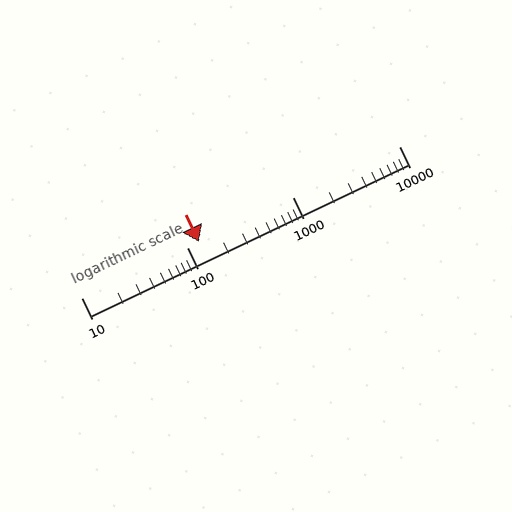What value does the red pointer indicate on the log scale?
The pointer indicates approximately 130.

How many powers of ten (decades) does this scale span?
The scale spans 3 decades, from 10 to 10000.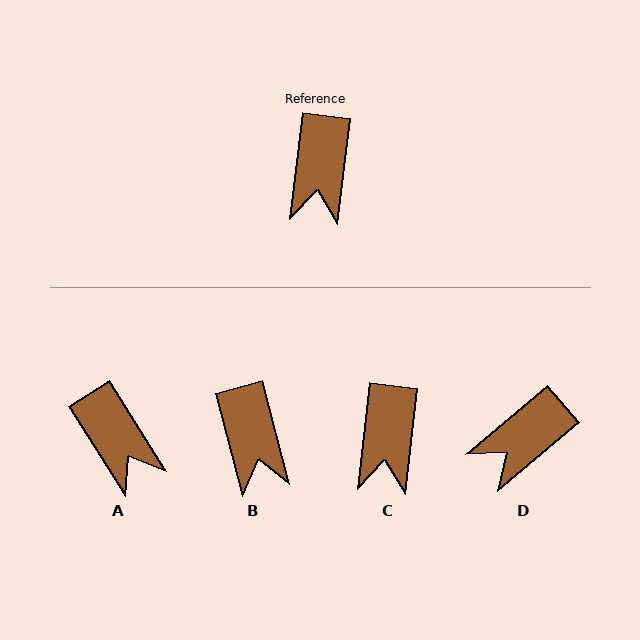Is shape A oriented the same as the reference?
No, it is off by about 39 degrees.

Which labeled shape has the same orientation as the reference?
C.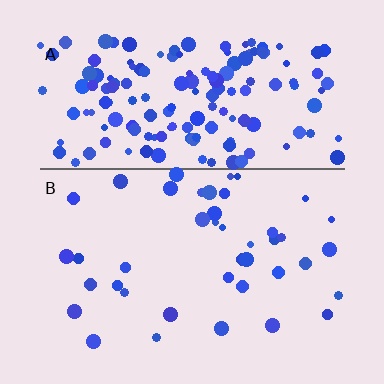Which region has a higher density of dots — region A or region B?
A (the top).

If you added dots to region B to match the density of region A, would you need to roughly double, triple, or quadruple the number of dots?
Approximately quadruple.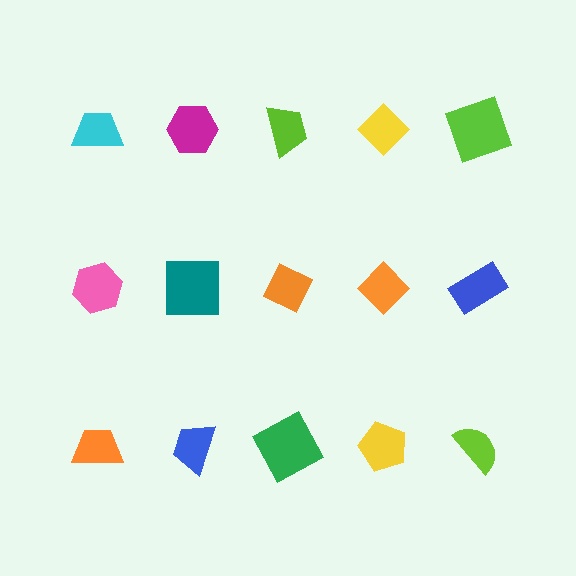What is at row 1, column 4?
A yellow diamond.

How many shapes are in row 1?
5 shapes.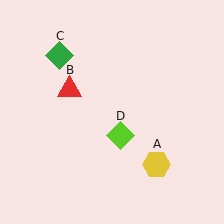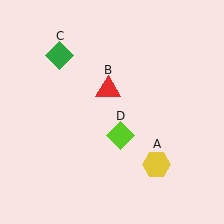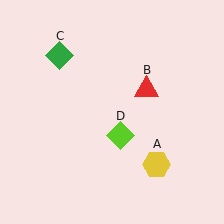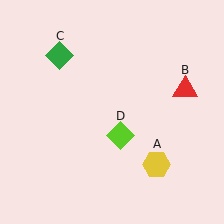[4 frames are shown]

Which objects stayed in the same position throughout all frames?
Yellow hexagon (object A) and green diamond (object C) and lime diamond (object D) remained stationary.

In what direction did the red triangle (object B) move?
The red triangle (object B) moved right.